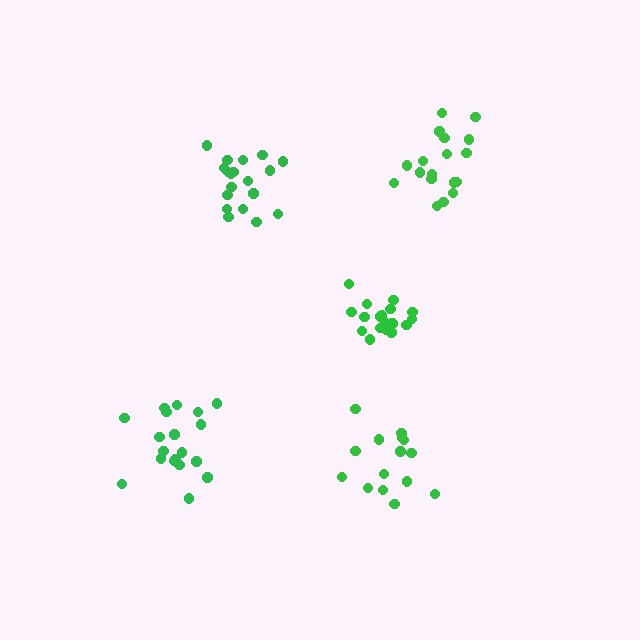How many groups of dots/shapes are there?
There are 5 groups.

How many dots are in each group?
Group 1: 18 dots, Group 2: 15 dots, Group 3: 19 dots, Group 4: 19 dots, Group 5: 18 dots (89 total).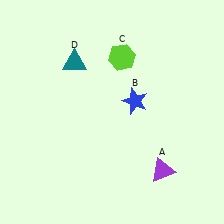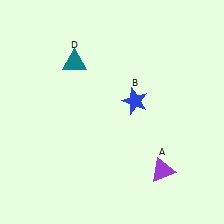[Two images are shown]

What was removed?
The lime hexagon (C) was removed in Image 2.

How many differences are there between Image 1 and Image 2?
There is 1 difference between the two images.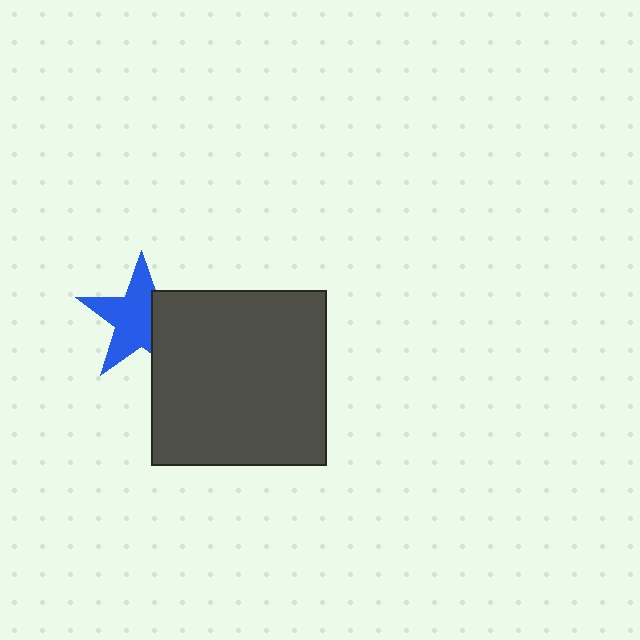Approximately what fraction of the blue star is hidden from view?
Roughly 34% of the blue star is hidden behind the dark gray square.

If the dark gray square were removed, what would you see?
You would see the complete blue star.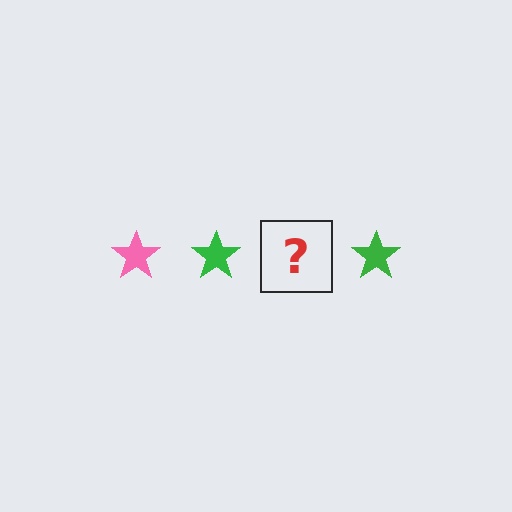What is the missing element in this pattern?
The missing element is a pink star.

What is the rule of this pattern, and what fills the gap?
The rule is that the pattern cycles through pink, green stars. The gap should be filled with a pink star.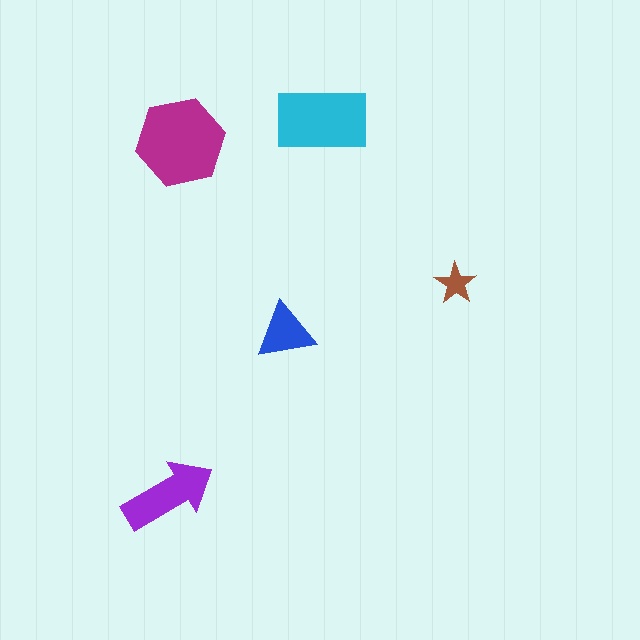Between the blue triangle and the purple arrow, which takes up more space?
The purple arrow.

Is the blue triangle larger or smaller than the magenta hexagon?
Smaller.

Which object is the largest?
The magenta hexagon.